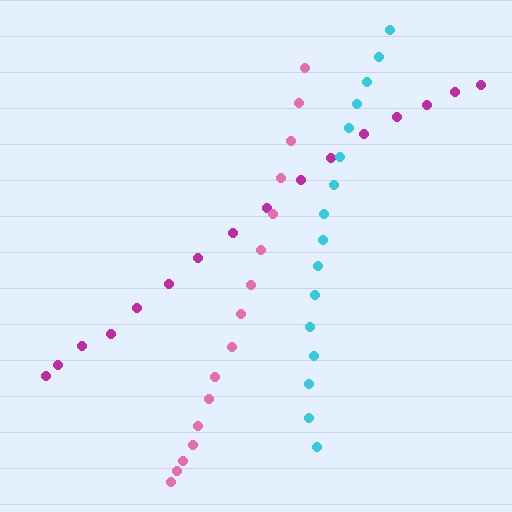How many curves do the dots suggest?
There are 3 distinct paths.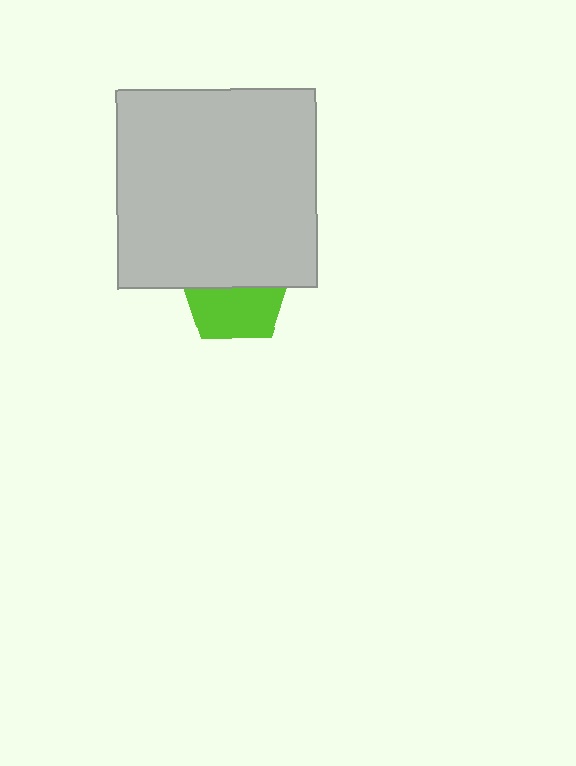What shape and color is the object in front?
The object in front is a light gray rectangle.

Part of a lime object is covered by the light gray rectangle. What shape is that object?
It is a pentagon.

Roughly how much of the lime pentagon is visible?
About half of it is visible (roughly 51%).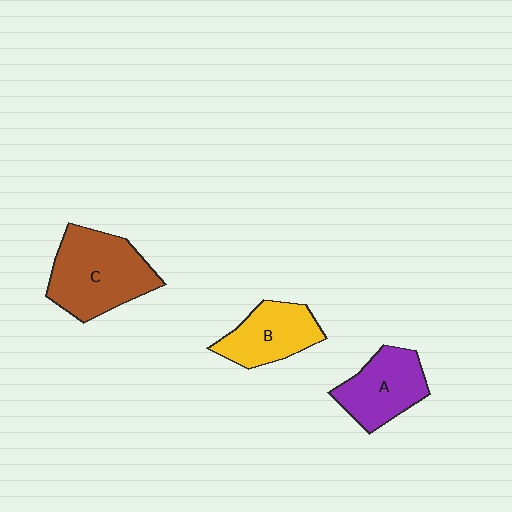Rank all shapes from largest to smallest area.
From largest to smallest: C (brown), A (purple), B (yellow).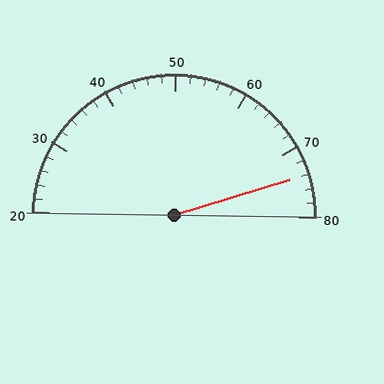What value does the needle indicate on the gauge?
The needle indicates approximately 74.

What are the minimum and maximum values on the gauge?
The gauge ranges from 20 to 80.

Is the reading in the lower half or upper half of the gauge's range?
The reading is in the upper half of the range (20 to 80).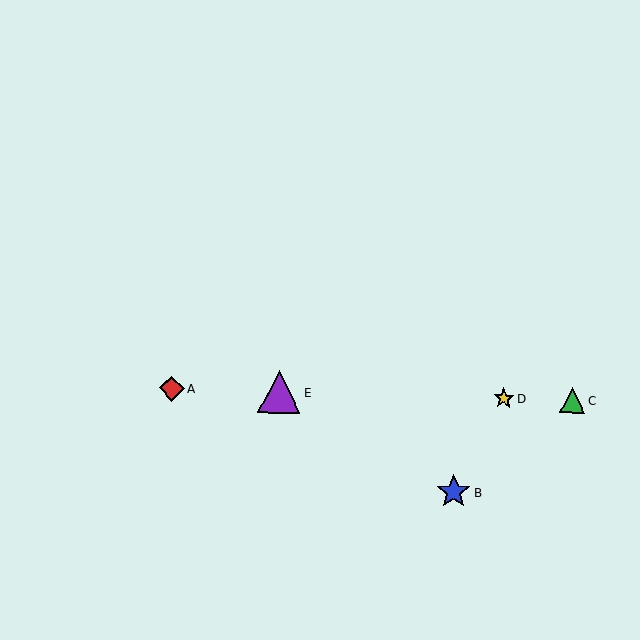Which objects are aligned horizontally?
Objects A, C, D, E are aligned horizontally.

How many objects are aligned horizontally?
4 objects (A, C, D, E) are aligned horizontally.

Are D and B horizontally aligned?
No, D is at y≈398 and B is at y≈492.